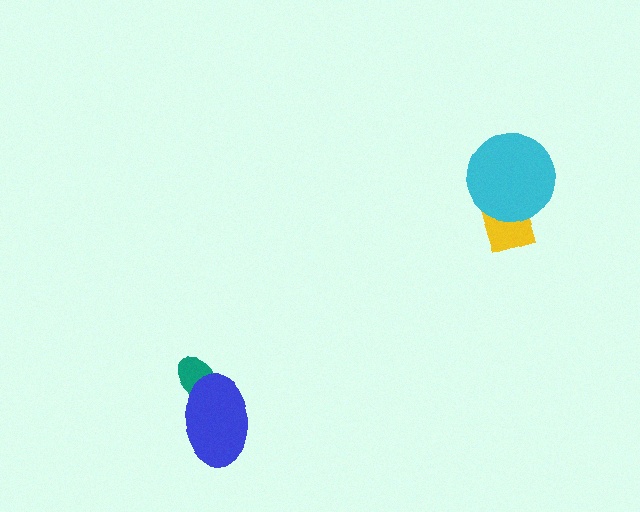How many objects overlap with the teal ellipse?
1 object overlaps with the teal ellipse.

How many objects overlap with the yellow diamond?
1 object overlaps with the yellow diamond.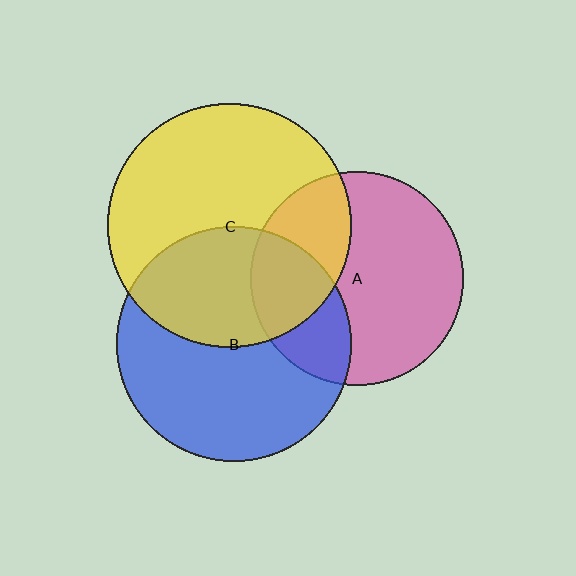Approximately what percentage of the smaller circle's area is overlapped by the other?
Approximately 30%.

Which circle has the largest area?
Circle C (yellow).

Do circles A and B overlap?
Yes.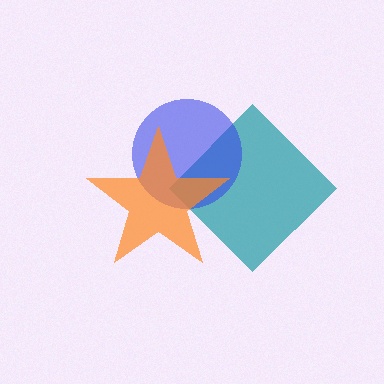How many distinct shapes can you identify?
There are 3 distinct shapes: a teal diamond, a blue circle, an orange star.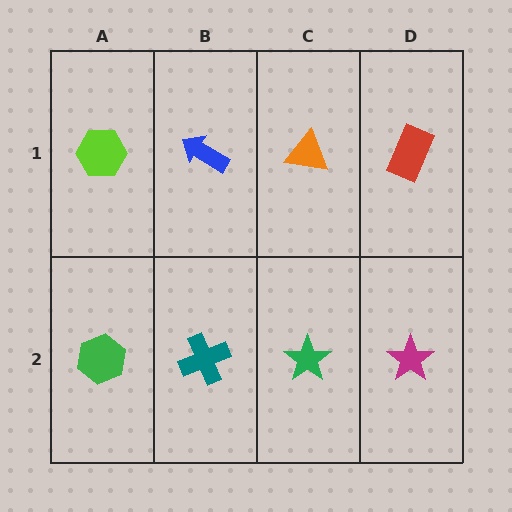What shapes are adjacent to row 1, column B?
A teal cross (row 2, column B), a lime hexagon (row 1, column A), an orange triangle (row 1, column C).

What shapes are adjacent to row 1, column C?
A green star (row 2, column C), a blue arrow (row 1, column B), a red rectangle (row 1, column D).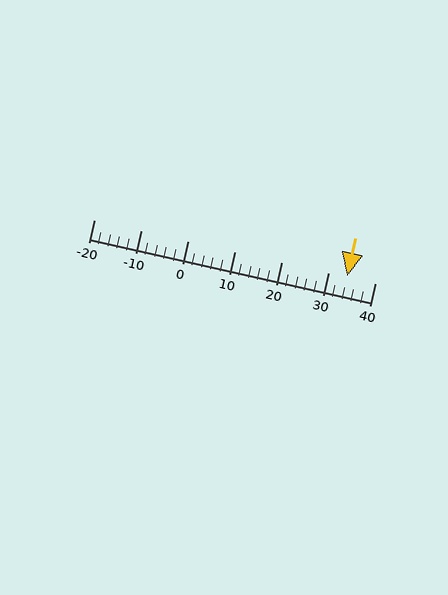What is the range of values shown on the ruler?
The ruler shows values from -20 to 40.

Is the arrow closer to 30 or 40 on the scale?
The arrow is closer to 30.